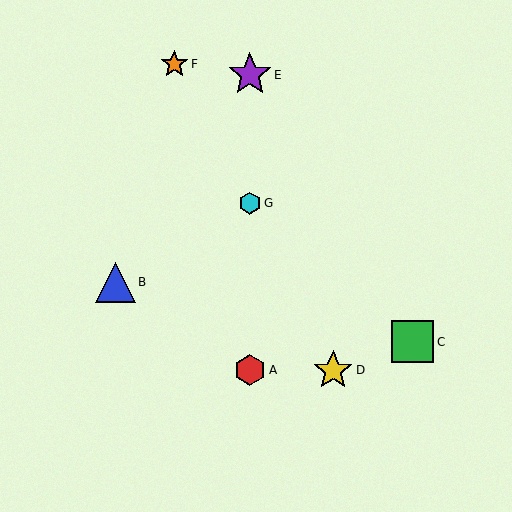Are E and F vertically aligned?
No, E is at x≈250 and F is at x≈174.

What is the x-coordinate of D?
Object D is at x≈333.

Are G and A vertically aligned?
Yes, both are at x≈250.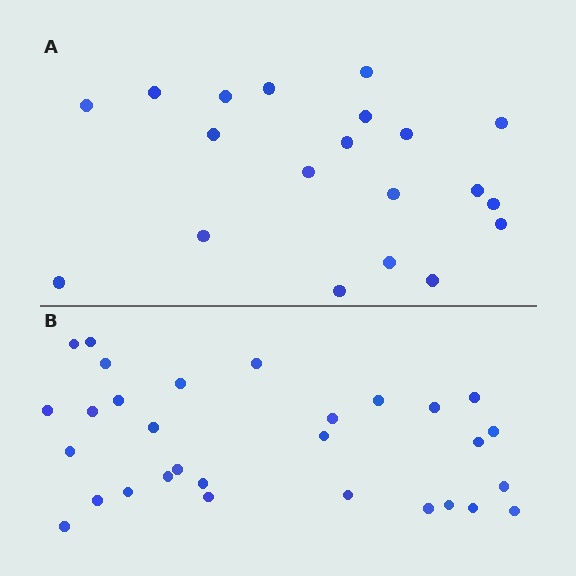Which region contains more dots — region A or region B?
Region B (the bottom region) has more dots.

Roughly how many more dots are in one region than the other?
Region B has roughly 10 or so more dots than region A.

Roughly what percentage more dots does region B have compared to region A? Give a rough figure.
About 50% more.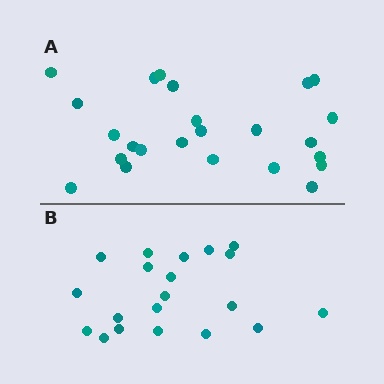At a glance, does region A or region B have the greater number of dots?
Region A (the top region) has more dots.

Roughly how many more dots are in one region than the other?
Region A has about 4 more dots than region B.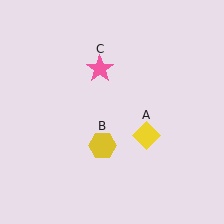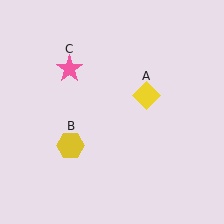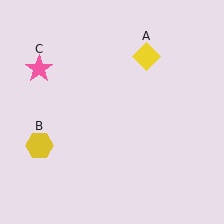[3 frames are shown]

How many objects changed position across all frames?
3 objects changed position: yellow diamond (object A), yellow hexagon (object B), pink star (object C).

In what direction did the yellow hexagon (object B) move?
The yellow hexagon (object B) moved left.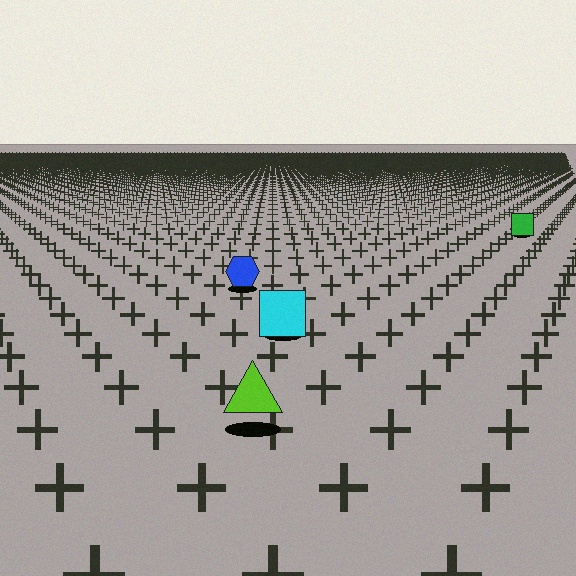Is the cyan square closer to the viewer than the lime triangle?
No. The lime triangle is closer — you can tell from the texture gradient: the ground texture is coarser near it.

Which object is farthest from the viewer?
The green square is farthest from the viewer. It appears smaller and the ground texture around it is denser.